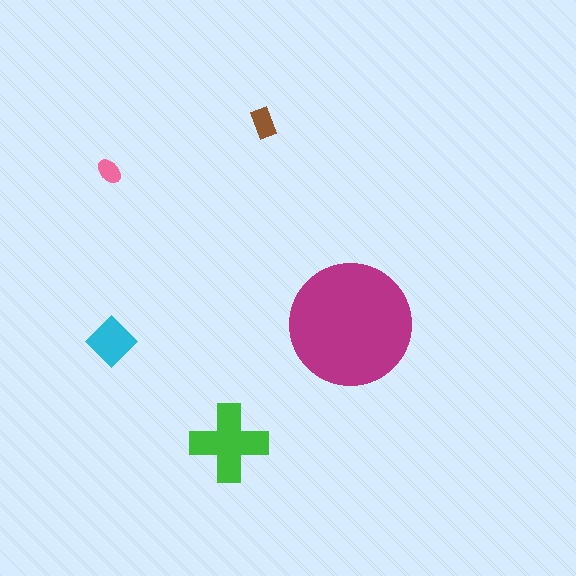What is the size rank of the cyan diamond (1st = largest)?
3rd.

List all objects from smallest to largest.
The pink ellipse, the brown rectangle, the cyan diamond, the green cross, the magenta circle.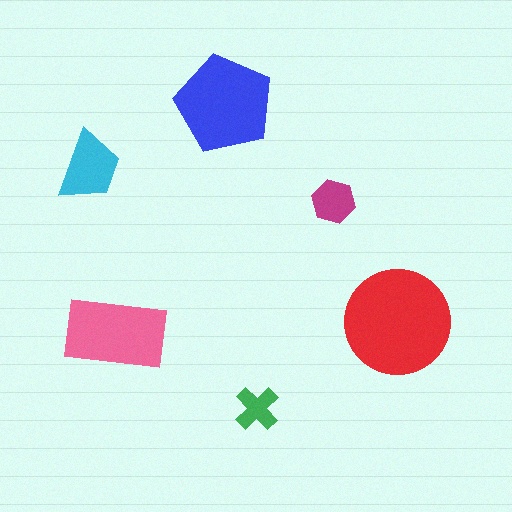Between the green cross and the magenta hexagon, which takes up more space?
The magenta hexagon.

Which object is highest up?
The blue pentagon is topmost.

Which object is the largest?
The red circle.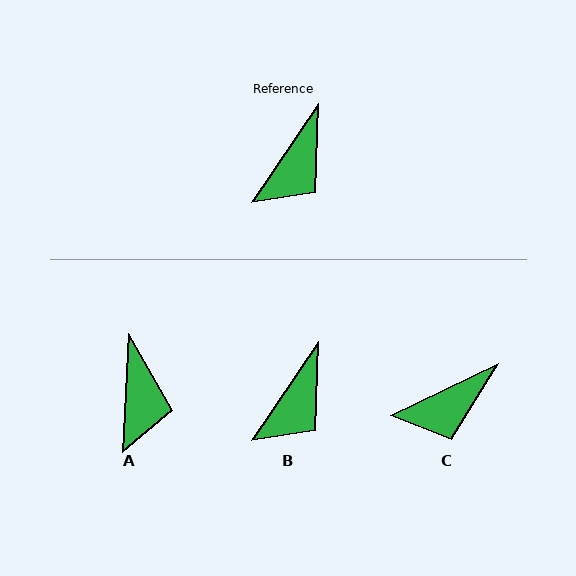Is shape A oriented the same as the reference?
No, it is off by about 31 degrees.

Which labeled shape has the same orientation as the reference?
B.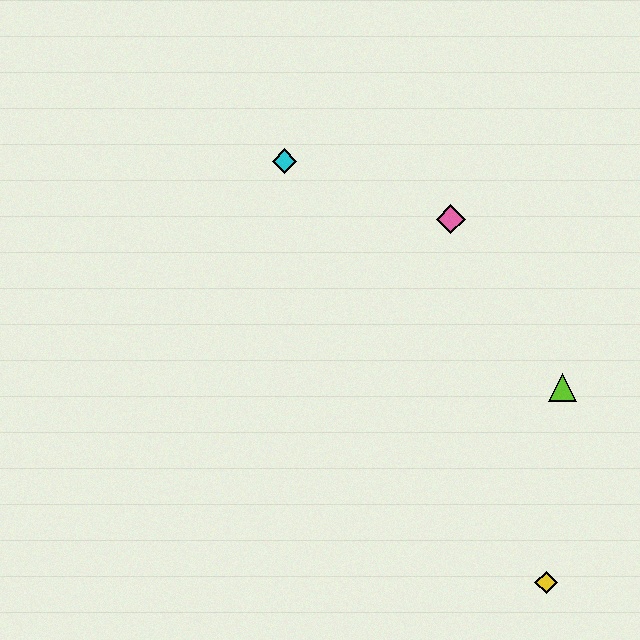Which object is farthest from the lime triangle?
The cyan diamond is farthest from the lime triangle.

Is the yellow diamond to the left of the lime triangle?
Yes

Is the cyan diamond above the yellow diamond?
Yes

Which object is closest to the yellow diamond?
The lime triangle is closest to the yellow diamond.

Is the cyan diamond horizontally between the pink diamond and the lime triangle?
No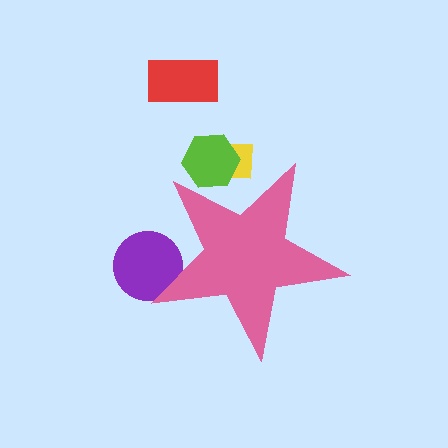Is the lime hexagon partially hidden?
Yes, the lime hexagon is partially hidden behind the pink star.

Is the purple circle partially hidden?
Yes, the purple circle is partially hidden behind the pink star.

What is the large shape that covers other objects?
A pink star.